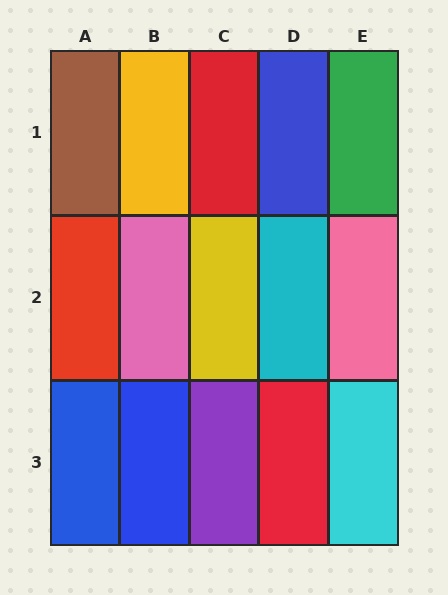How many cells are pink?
2 cells are pink.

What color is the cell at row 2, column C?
Yellow.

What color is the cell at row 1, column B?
Yellow.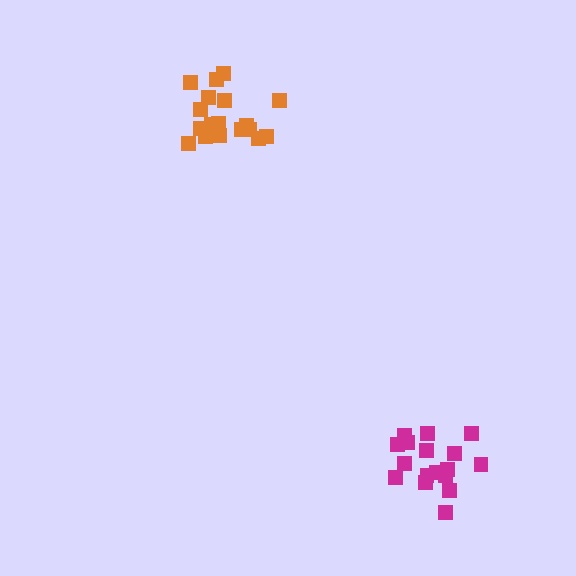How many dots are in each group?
Group 1: 19 dots, Group 2: 17 dots (36 total).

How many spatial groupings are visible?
There are 2 spatial groupings.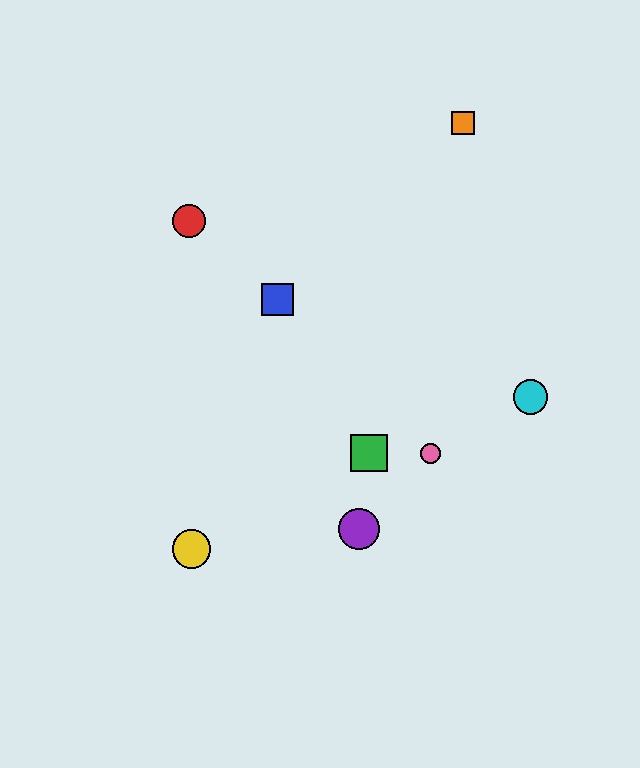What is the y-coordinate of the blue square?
The blue square is at y≈300.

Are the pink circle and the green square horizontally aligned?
Yes, both are at y≈453.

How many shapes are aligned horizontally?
2 shapes (the green square, the pink circle) are aligned horizontally.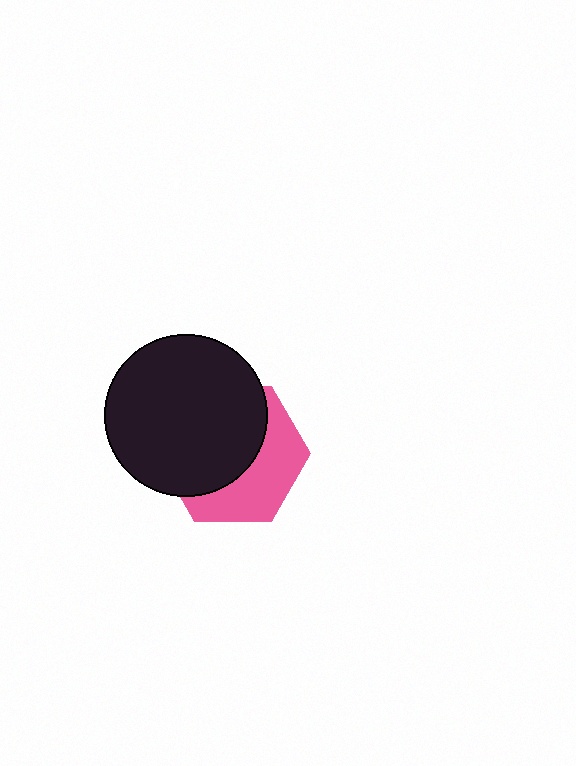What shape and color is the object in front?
The object in front is a black circle.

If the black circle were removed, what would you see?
You would see the complete pink hexagon.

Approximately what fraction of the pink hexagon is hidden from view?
Roughly 58% of the pink hexagon is hidden behind the black circle.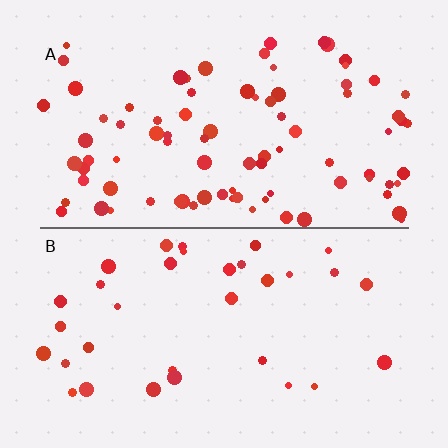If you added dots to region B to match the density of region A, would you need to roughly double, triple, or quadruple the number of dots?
Approximately triple.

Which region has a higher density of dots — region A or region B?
A (the top).